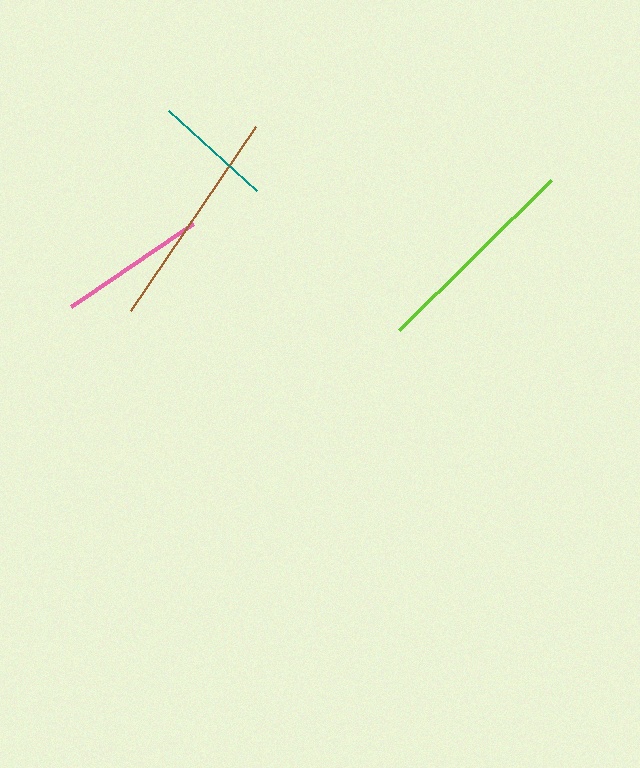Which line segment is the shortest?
The teal line is the shortest at approximately 118 pixels.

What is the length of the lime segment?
The lime segment is approximately 214 pixels long.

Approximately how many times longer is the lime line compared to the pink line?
The lime line is approximately 1.4 times the length of the pink line.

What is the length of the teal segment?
The teal segment is approximately 118 pixels long.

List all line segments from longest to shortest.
From longest to shortest: brown, lime, pink, teal.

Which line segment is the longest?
The brown line is the longest at approximately 222 pixels.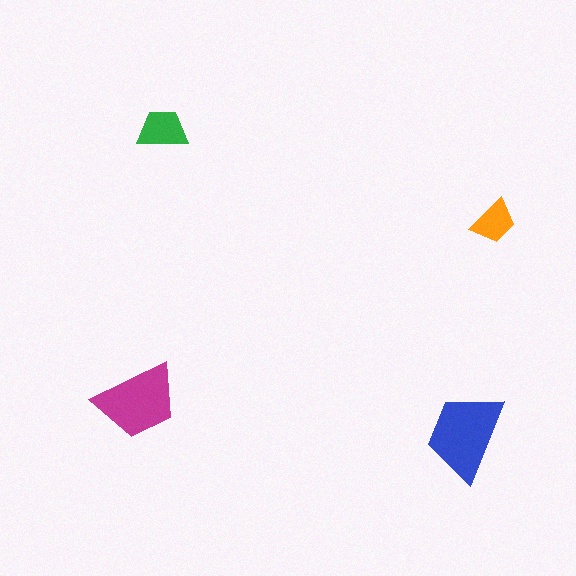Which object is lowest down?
The blue trapezoid is bottommost.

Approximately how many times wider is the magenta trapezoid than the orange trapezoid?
About 2 times wider.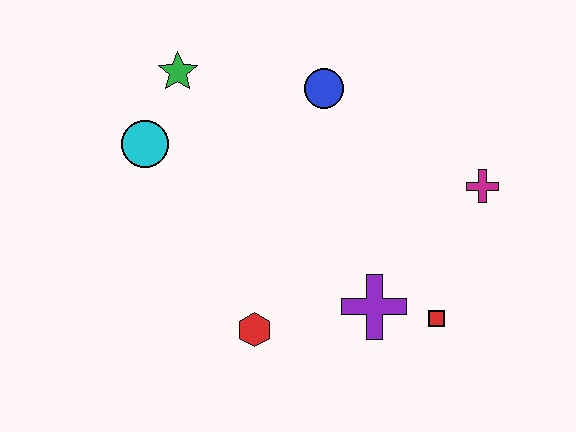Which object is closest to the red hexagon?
The purple cross is closest to the red hexagon.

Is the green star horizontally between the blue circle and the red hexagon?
No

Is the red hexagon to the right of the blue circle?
No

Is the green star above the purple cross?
Yes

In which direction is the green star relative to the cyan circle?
The green star is above the cyan circle.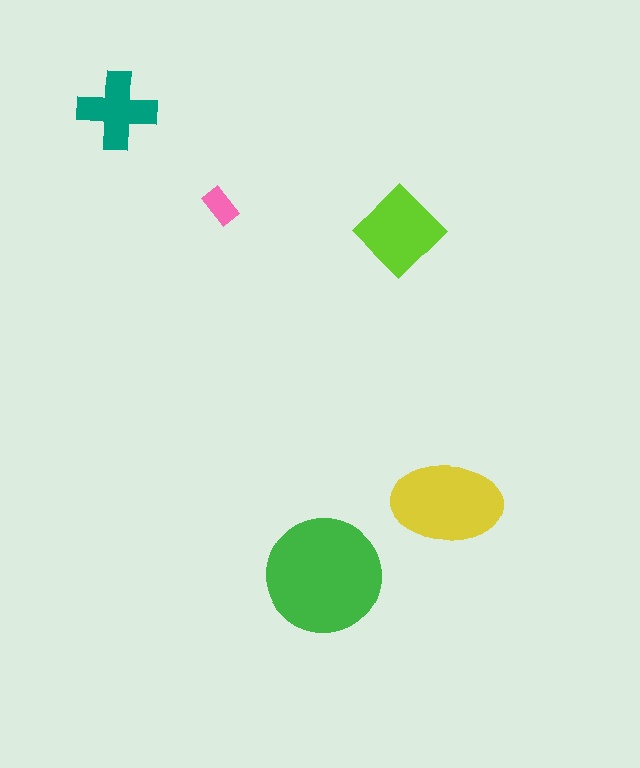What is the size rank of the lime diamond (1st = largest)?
3rd.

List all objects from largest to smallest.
The green circle, the yellow ellipse, the lime diamond, the teal cross, the pink rectangle.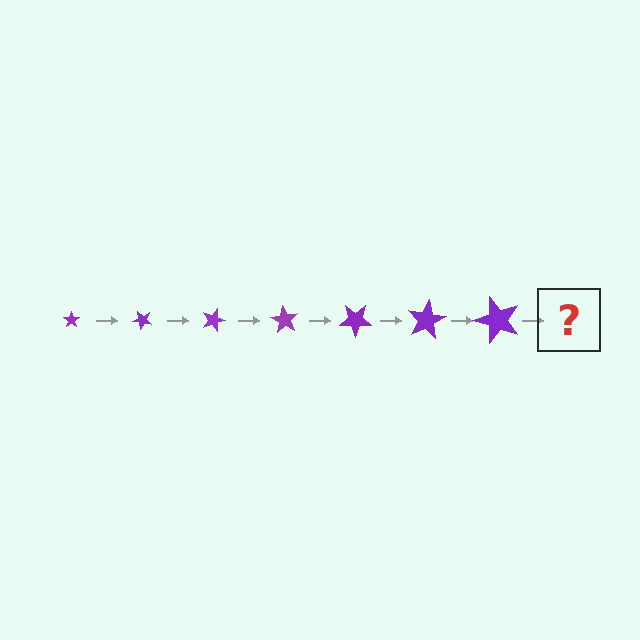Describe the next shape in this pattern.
It should be a star, larger than the previous one and rotated 315 degrees from the start.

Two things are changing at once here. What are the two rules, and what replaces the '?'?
The two rules are that the star grows larger each step and it rotates 45 degrees each step. The '?' should be a star, larger than the previous one and rotated 315 degrees from the start.